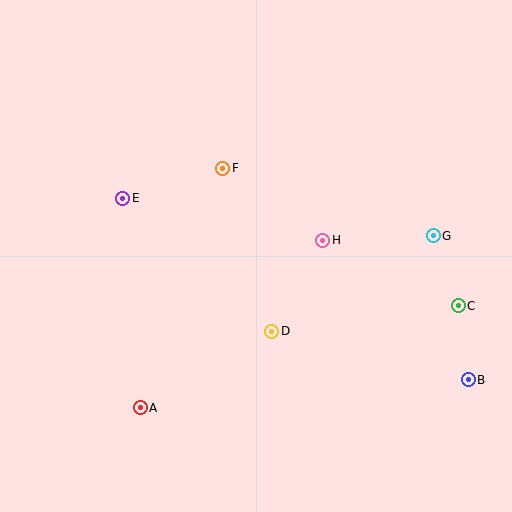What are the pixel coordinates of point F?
Point F is at (223, 168).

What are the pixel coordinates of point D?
Point D is at (272, 331).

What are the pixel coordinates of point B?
Point B is at (468, 380).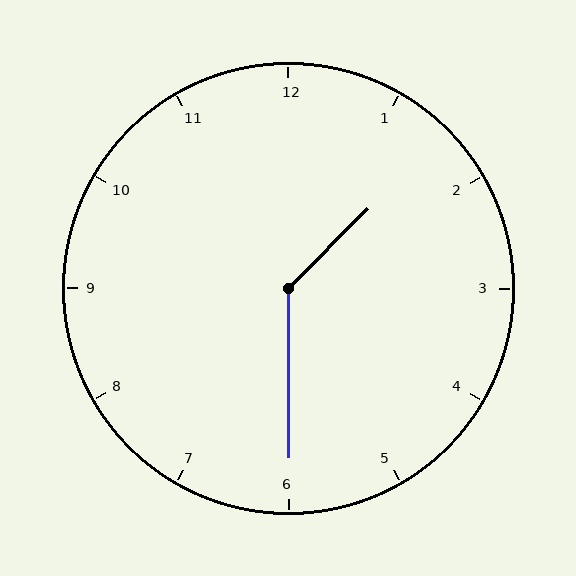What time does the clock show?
1:30.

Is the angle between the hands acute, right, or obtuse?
It is obtuse.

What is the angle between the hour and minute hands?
Approximately 135 degrees.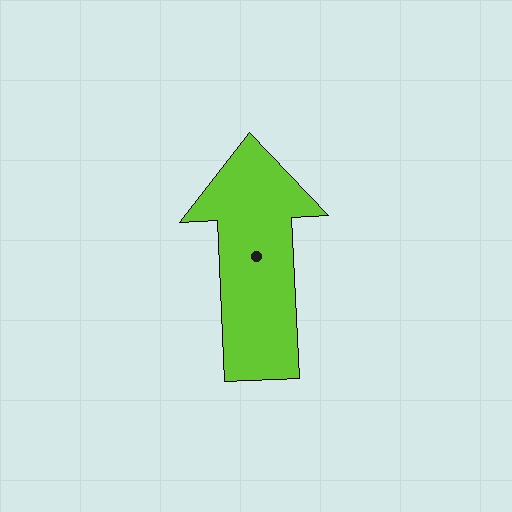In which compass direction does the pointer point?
North.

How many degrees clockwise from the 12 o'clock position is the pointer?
Approximately 357 degrees.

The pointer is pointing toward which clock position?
Roughly 12 o'clock.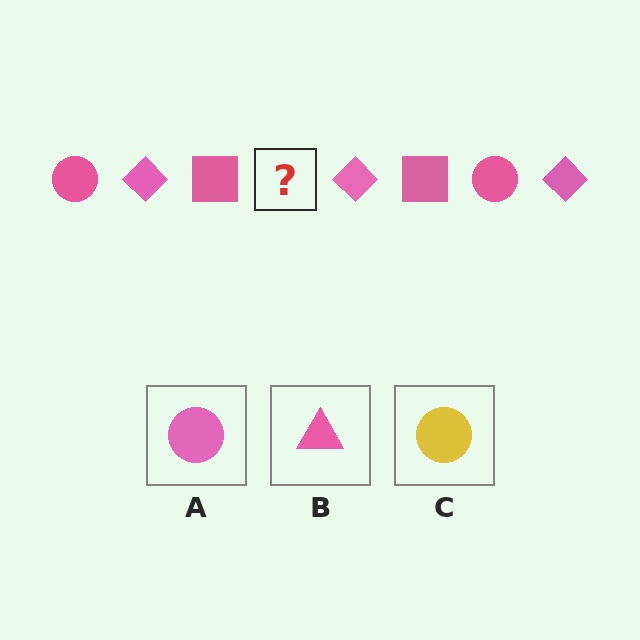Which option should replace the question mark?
Option A.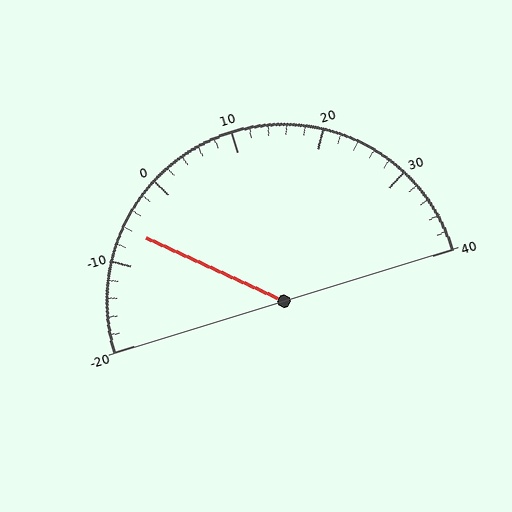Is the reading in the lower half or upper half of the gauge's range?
The reading is in the lower half of the range (-20 to 40).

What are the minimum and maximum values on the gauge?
The gauge ranges from -20 to 40.